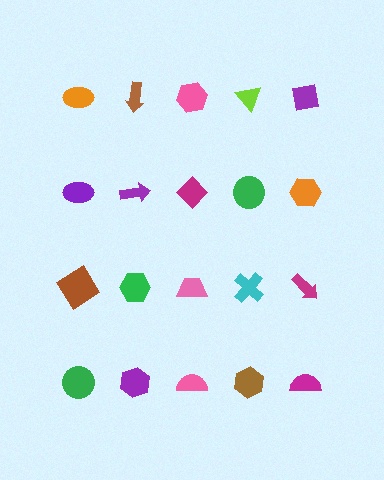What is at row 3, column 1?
A brown diamond.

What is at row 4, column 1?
A green circle.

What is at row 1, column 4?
A lime triangle.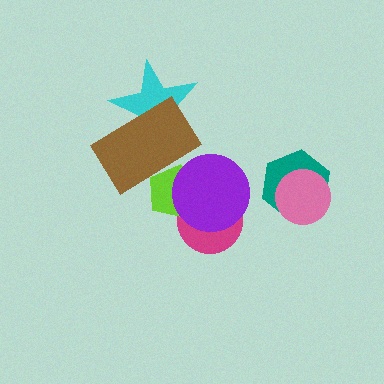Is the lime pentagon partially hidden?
Yes, it is partially covered by another shape.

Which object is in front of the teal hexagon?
The pink circle is in front of the teal hexagon.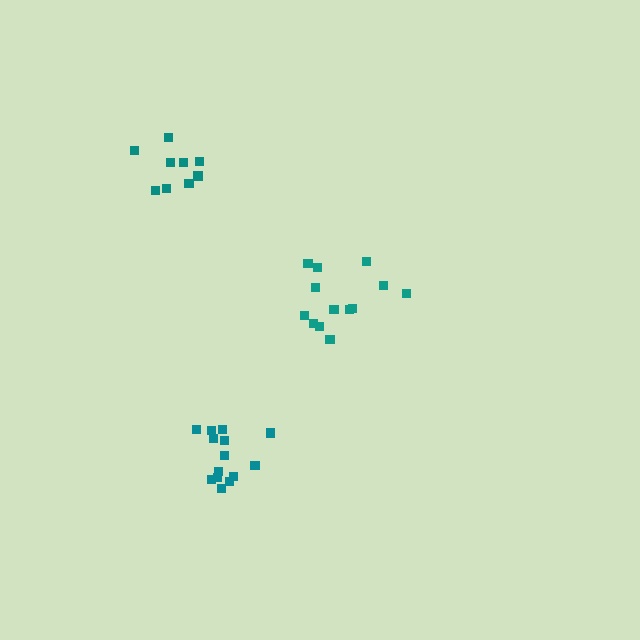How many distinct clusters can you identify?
There are 3 distinct clusters.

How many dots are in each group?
Group 1: 13 dots, Group 2: 9 dots, Group 3: 14 dots (36 total).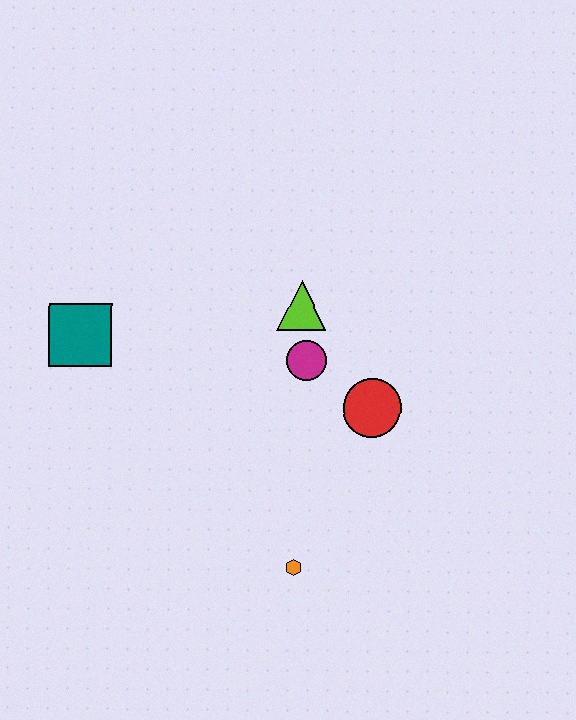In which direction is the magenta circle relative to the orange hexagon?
The magenta circle is above the orange hexagon.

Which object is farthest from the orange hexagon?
The teal square is farthest from the orange hexagon.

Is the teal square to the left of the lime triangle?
Yes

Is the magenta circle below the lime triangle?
Yes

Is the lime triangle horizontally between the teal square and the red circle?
Yes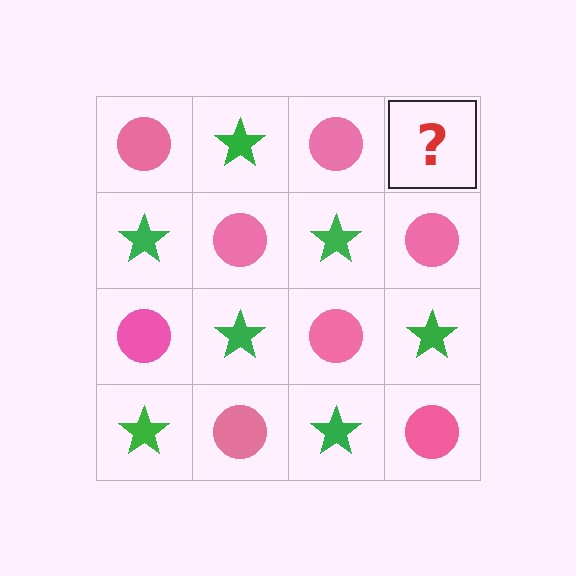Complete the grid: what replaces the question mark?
The question mark should be replaced with a green star.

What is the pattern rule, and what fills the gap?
The rule is that it alternates pink circle and green star in a checkerboard pattern. The gap should be filled with a green star.